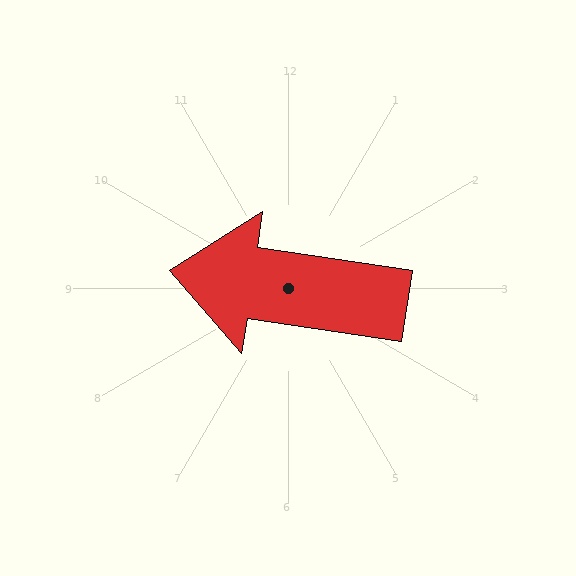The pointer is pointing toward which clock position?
Roughly 9 o'clock.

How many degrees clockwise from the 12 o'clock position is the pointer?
Approximately 278 degrees.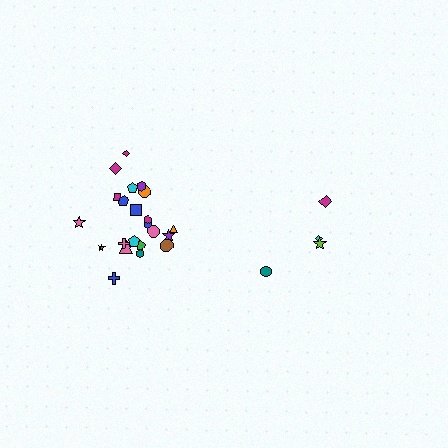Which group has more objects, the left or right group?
The left group.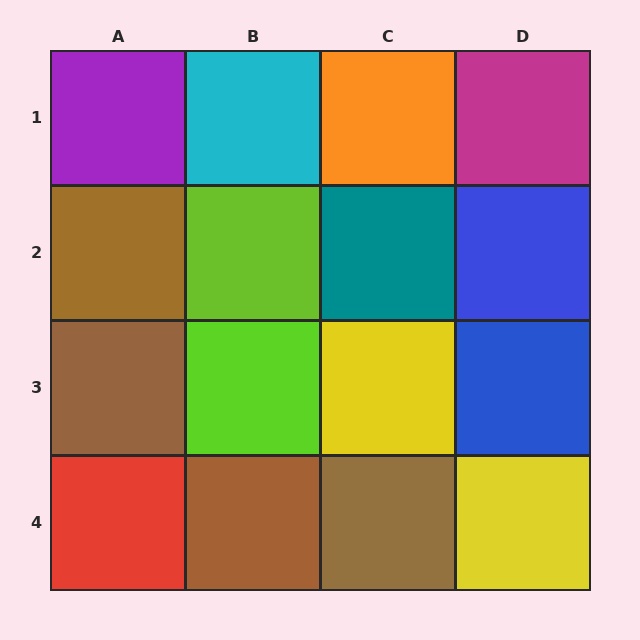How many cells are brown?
4 cells are brown.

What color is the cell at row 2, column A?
Brown.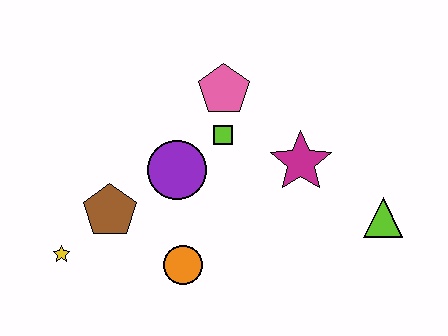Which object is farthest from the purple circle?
The lime triangle is farthest from the purple circle.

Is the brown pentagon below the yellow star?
No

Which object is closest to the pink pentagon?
The lime square is closest to the pink pentagon.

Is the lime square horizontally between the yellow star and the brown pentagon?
No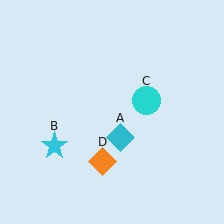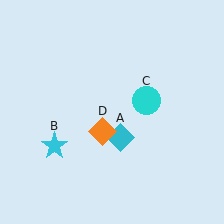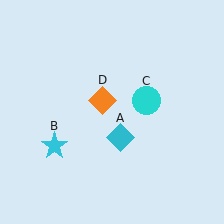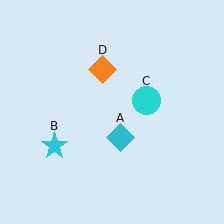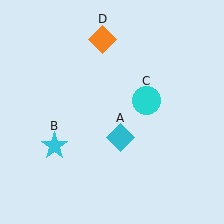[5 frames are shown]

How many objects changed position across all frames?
1 object changed position: orange diamond (object D).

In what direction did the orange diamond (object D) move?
The orange diamond (object D) moved up.